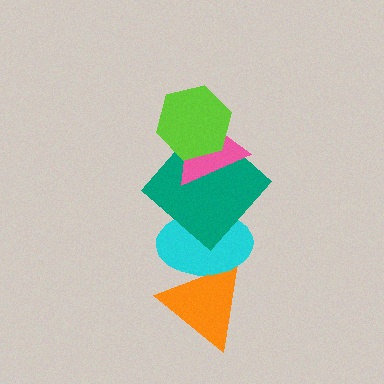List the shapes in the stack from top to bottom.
From top to bottom: the lime hexagon, the pink triangle, the teal diamond, the cyan ellipse, the orange triangle.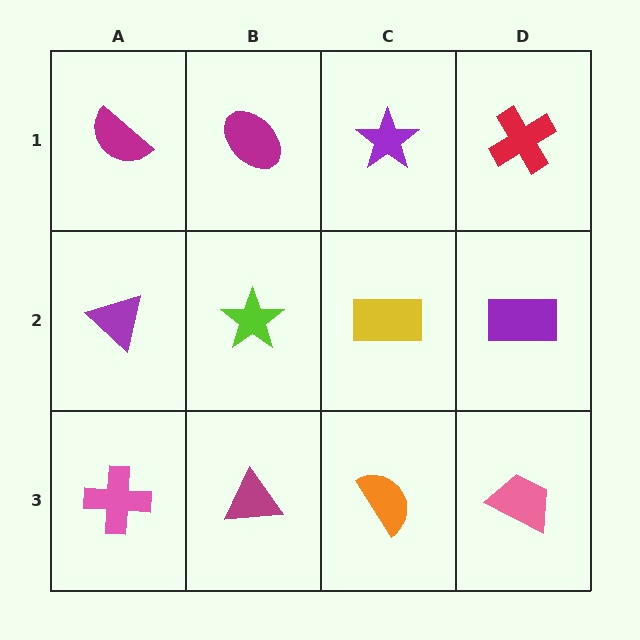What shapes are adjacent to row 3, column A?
A purple triangle (row 2, column A), a magenta triangle (row 3, column B).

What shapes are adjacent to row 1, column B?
A lime star (row 2, column B), a magenta semicircle (row 1, column A), a purple star (row 1, column C).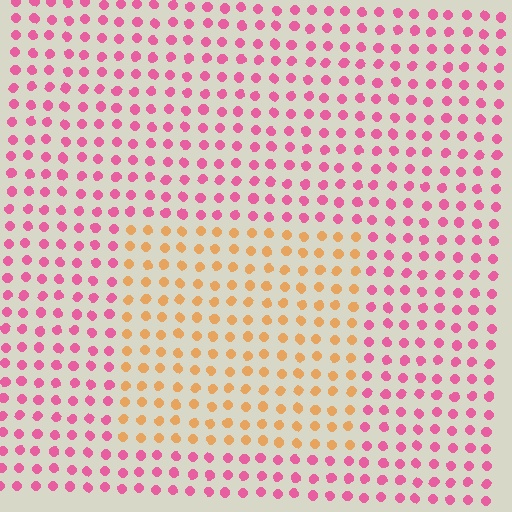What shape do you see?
I see a rectangle.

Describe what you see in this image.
The image is filled with small pink elements in a uniform arrangement. A rectangle-shaped region is visible where the elements are tinted to a slightly different hue, forming a subtle color boundary.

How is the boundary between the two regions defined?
The boundary is defined purely by a slight shift in hue (about 59 degrees). Spacing, size, and orientation are identical on both sides.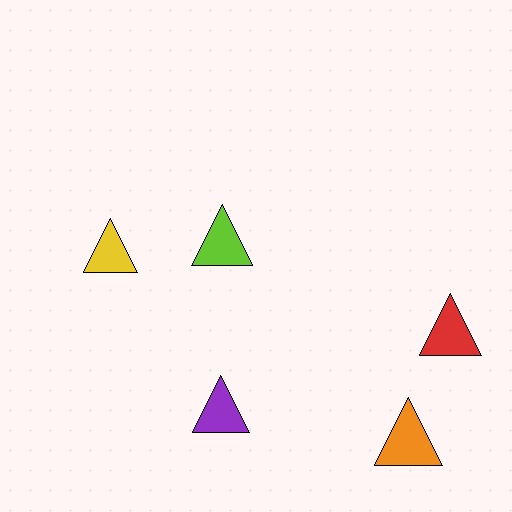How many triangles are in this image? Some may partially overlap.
There are 5 triangles.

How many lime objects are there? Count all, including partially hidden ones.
There is 1 lime object.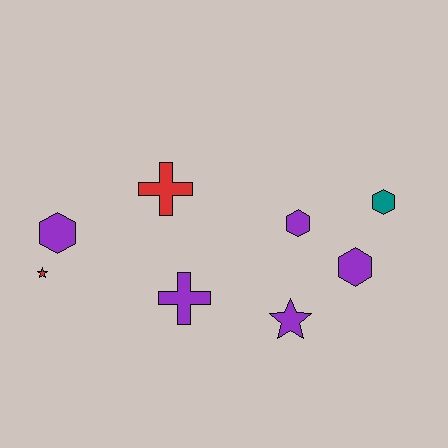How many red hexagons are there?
There are no red hexagons.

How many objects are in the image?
There are 8 objects.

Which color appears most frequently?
Purple, with 5 objects.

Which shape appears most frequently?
Hexagon, with 4 objects.